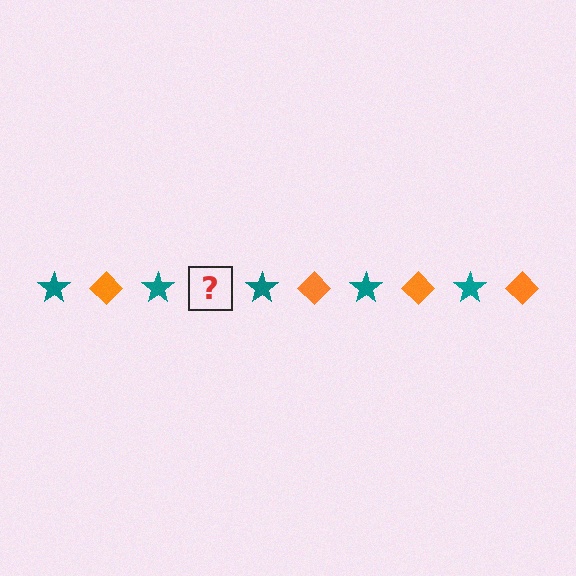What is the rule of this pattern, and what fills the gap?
The rule is that the pattern alternates between teal star and orange diamond. The gap should be filled with an orange diamond.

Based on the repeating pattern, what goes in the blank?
The blank should be an orange diamond.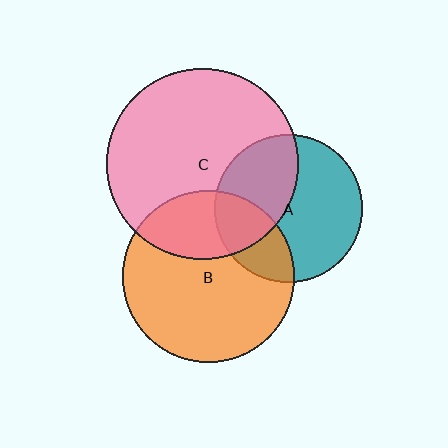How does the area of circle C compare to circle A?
Approximately 1.7 times.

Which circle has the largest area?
Circle C (pink).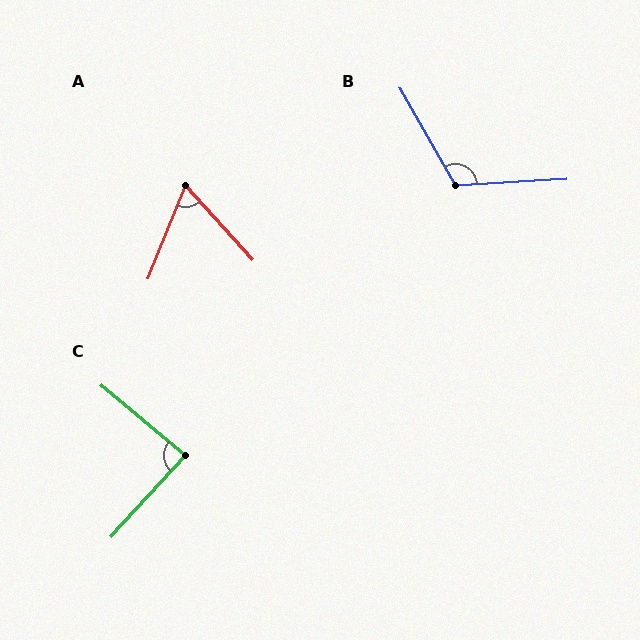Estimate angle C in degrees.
Approximately 87 degrees.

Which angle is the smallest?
A, at approximately 64 degrees.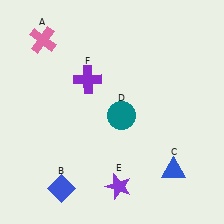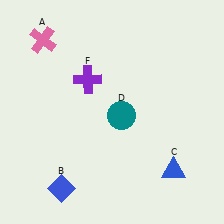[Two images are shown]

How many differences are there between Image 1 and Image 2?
There is 1 difference between the two images.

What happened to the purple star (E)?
The purple star (E) was removed in Image 2. It was in the bottom-right area of Image 1.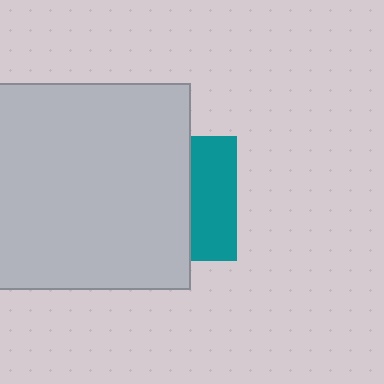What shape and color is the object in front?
The object in front is a light gray square.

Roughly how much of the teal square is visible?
A small part of it is visible (roughly 37%).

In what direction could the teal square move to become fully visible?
The teal square could move right. That would shift it out from behind the light gray square entirely.